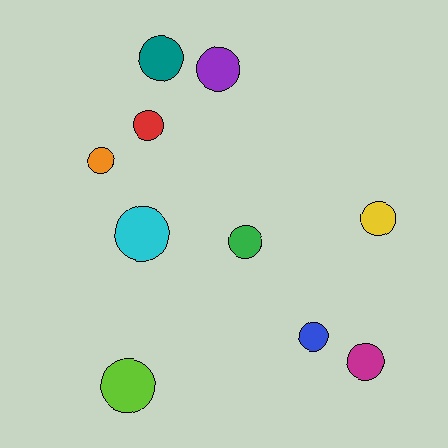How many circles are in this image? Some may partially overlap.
There are 10 circles.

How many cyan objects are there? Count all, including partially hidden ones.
There is 1 cyan object.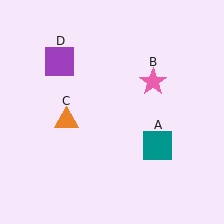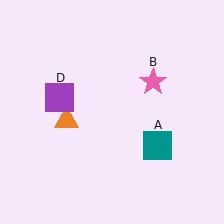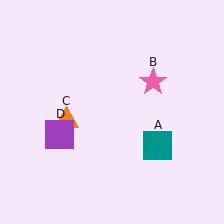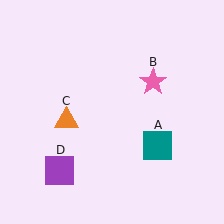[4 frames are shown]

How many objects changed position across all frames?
1 object changed position: purple square (object D).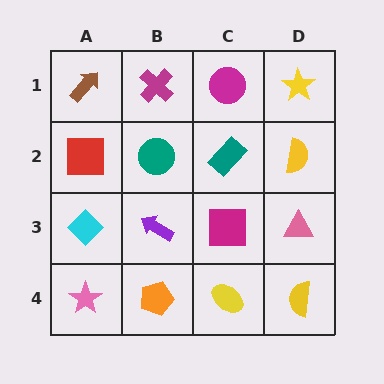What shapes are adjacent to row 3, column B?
A teal circle (row 2, column B), an orange pentagon (row 4, column B), a cyan diamond (row 3, column A), a magenta square (row 3, column C).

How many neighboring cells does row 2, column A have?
3.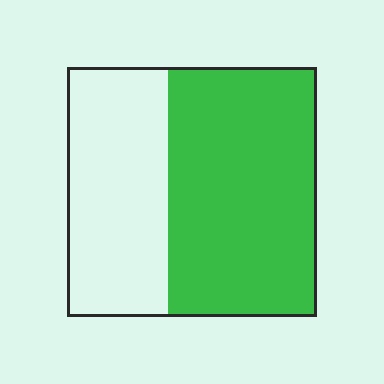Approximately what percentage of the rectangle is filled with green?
Approximately 60%.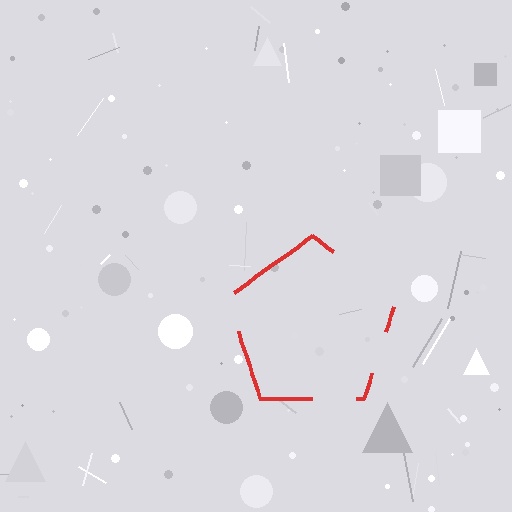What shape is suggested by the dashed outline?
The dashed outline suggests a pentagon.